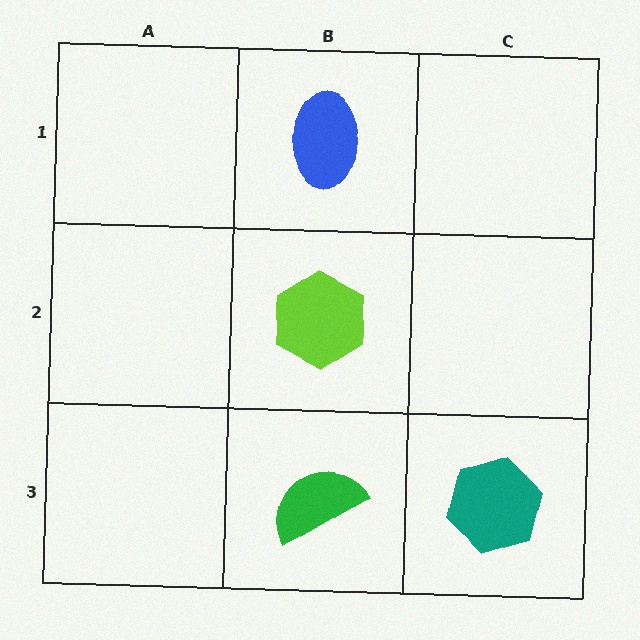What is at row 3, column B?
A green semicircle.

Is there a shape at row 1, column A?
No, that cell is empty.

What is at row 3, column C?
A teal hexagon.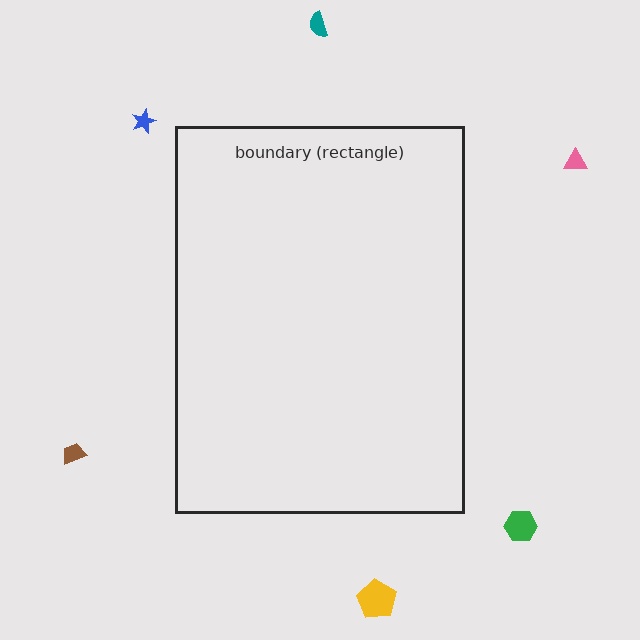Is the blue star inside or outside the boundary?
Outside.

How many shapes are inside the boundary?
0 inside, 6 outside.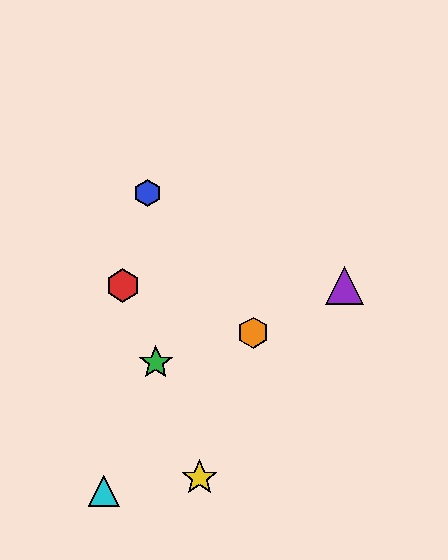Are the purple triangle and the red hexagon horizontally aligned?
Yes, both are at y≈285.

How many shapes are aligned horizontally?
2 shapes (the red hexagon, the purple triangle) are aligned horizontally.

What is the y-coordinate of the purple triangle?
The purple triangle is at y≈285.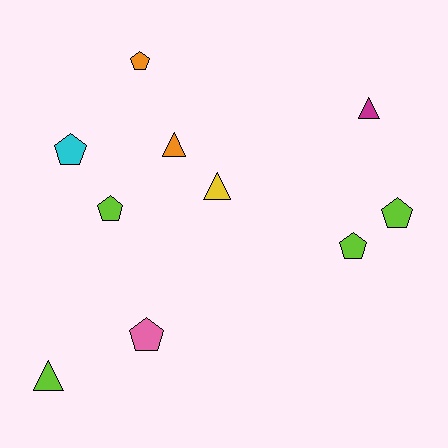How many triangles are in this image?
There are 4 triangles.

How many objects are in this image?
There are 10 objects.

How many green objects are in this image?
There are no green objects.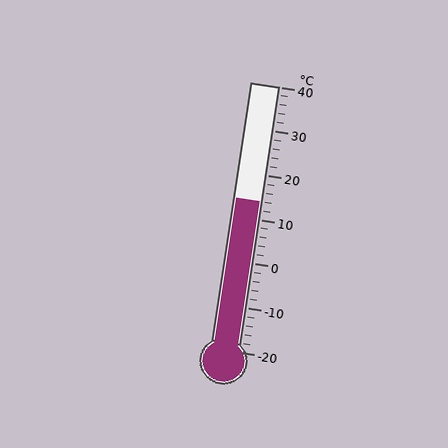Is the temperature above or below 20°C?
The temperature is below 20°C.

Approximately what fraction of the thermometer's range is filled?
The thermometer is filled to approximately 55% of its range.